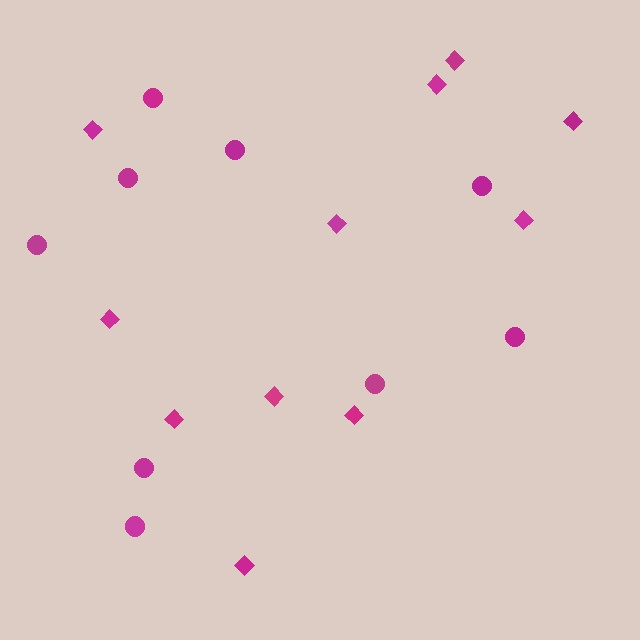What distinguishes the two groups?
There are 2 groups: one group of circles (9) and one group of diamonds (11).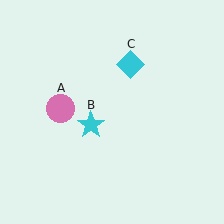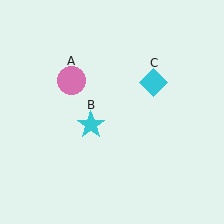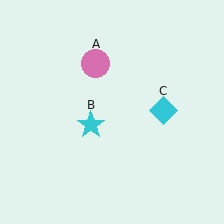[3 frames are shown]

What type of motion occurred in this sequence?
The pink circle (object A), cyan diamond (object C) rotated clockwise around the center of the scene.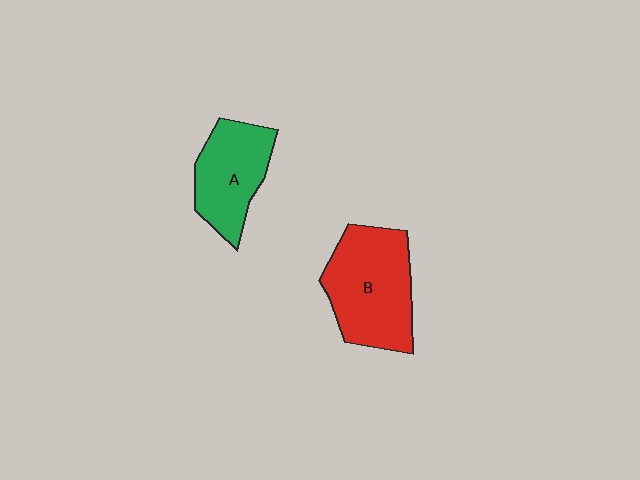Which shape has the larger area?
Shape B (red).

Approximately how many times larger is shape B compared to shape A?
Approximately 1.4 times.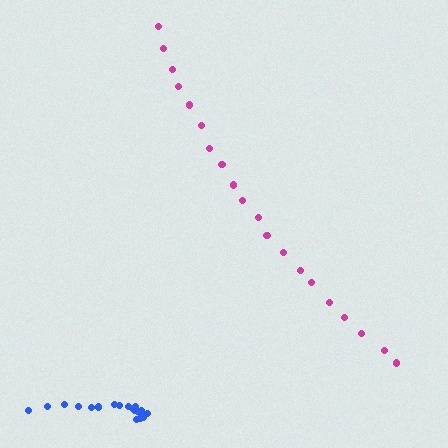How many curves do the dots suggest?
There are 2 distinct paths.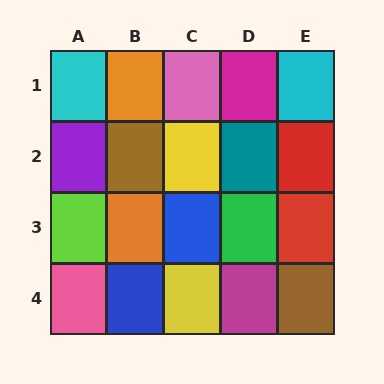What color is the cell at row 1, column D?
Magenta.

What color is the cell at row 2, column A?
Purple.